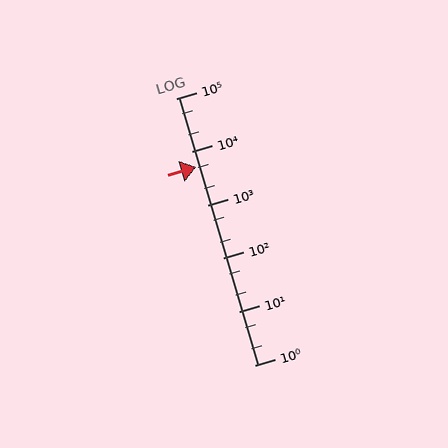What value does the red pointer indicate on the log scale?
The pointer indicates approximately 5200.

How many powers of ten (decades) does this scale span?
The scale spans 5 decades, from 1 to 100000.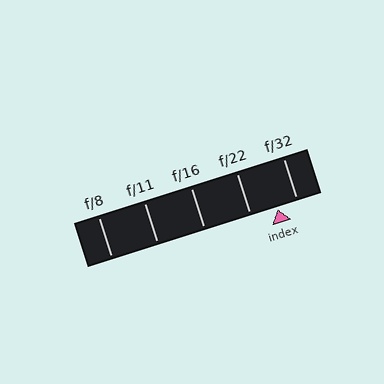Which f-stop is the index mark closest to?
The index mark is closest to f/32.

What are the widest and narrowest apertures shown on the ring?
The widest aperture shown is f/8 and the narrowest is f/32.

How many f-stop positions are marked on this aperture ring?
There are 5 f-stop positions marked.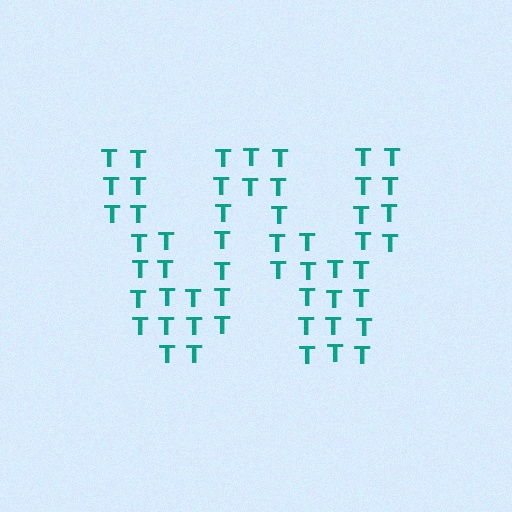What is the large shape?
The large shape is the letter W.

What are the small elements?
The small elements are letter T's.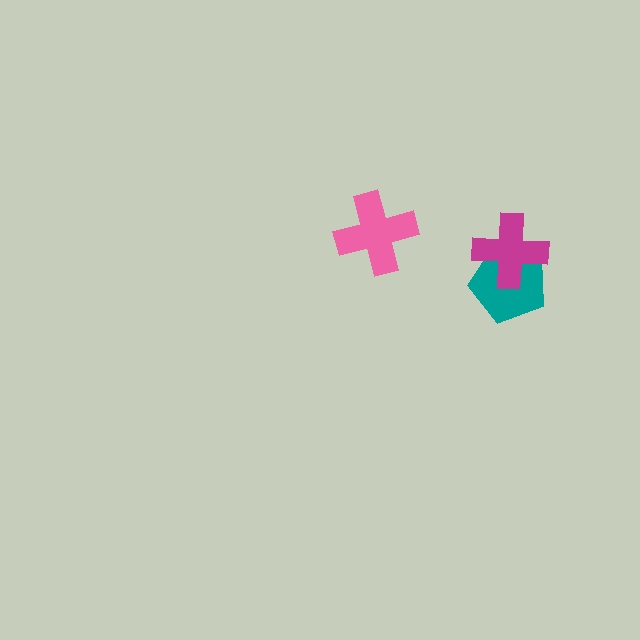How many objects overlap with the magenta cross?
1 object overlaps with the magenta cross.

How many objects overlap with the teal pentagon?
1 object overlaps with the teal pentagon.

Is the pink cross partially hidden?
No, no other shape covers it.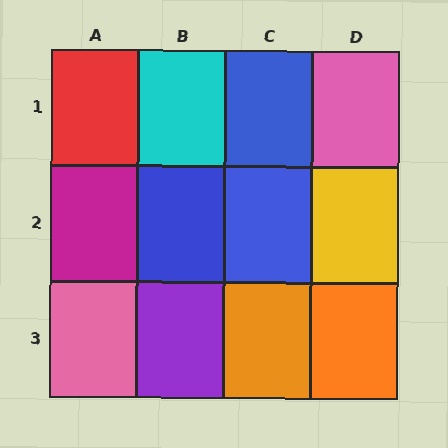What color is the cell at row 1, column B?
Cyan.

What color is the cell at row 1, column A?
Red.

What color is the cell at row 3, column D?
Orange.